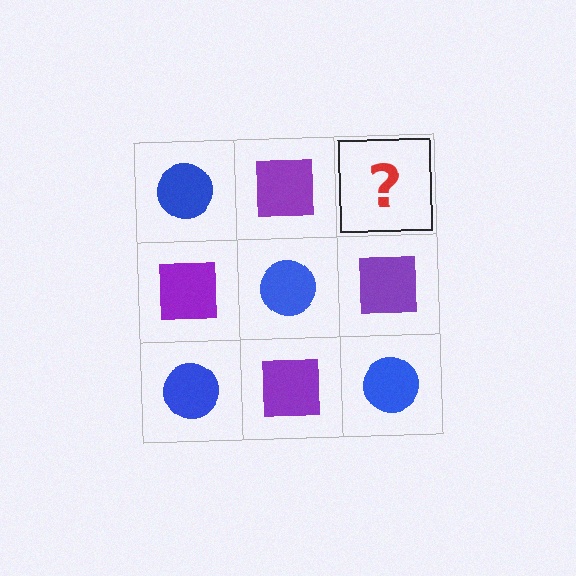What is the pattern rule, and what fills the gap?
The rule is that it alternates blue circle and purple square in a checkerboard pattern. The gap should be filled with a blue circle.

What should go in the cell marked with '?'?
The missing cell should contain a blue circle.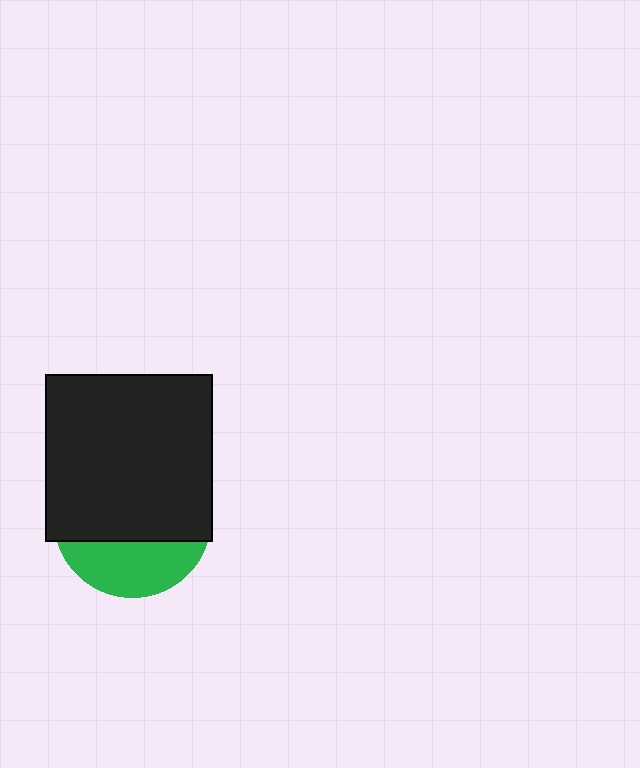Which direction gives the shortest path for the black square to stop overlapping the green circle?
Moving up gives the shortest separation.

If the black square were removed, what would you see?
You would see the complete green circle.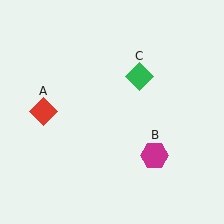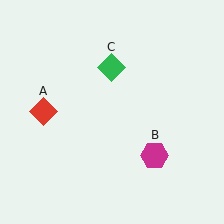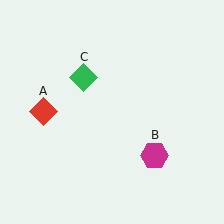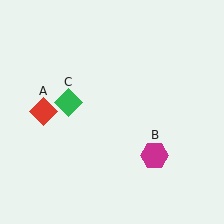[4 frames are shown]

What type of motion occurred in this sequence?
The green diamond (object C) rotated counterclockwise around the center of the scene.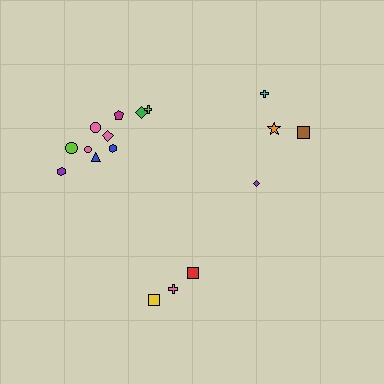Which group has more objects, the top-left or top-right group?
The top-left group.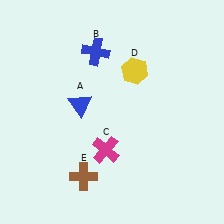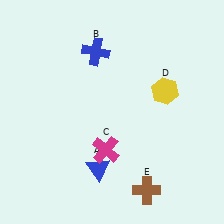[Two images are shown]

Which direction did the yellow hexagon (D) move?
The yellow hexagon (D) moved right.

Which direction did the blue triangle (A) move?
The blue triangle (A) moved down.